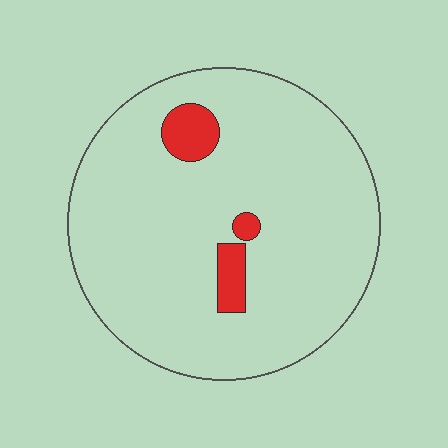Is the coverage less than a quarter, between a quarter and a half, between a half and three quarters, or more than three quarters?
Less than a quarter.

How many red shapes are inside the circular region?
3.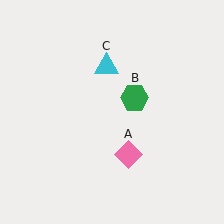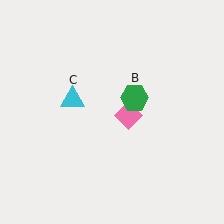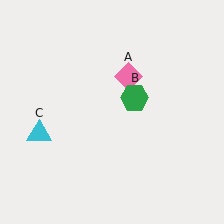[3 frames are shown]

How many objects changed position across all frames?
2 objects changed position: pink diamond (object A), cyan triangle (object C).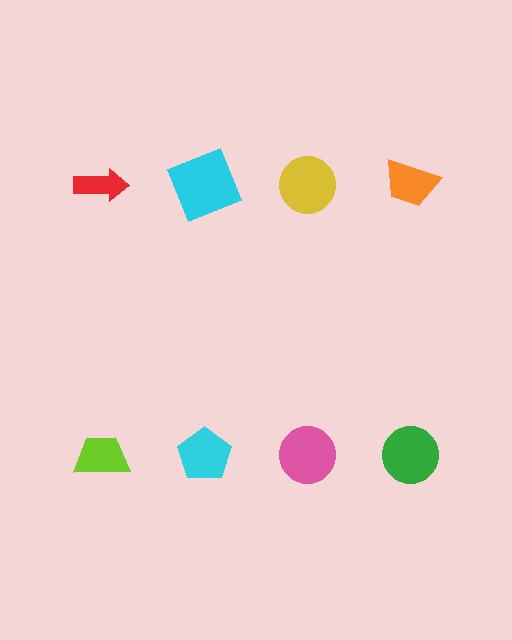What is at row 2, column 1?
A lime trapezoid.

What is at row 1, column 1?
A red arrow.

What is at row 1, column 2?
A cyan square.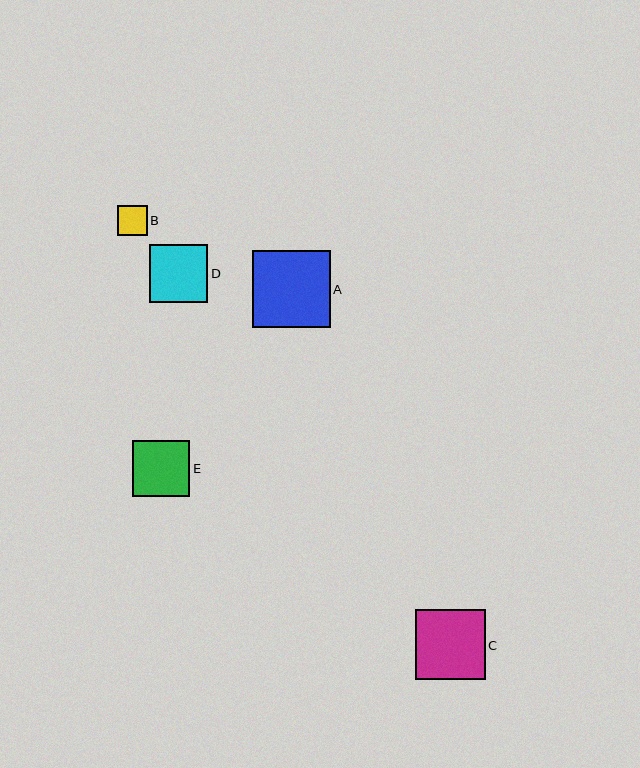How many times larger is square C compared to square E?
Square C is approximately 1.2 times the size of square E.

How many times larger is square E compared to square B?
Square E is approximately 1.9 times the size of square B.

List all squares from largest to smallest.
From largest to smallest: A, C, D, E, B.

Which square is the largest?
Square A is the largest with a size of approximately 77 pixels.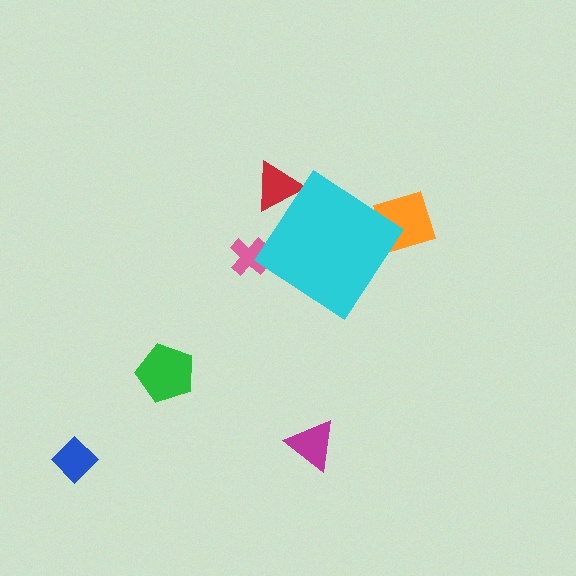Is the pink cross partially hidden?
Yes, the pink cross is partially hidden behind the cyan diamond.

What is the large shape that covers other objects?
A cyan diamond.